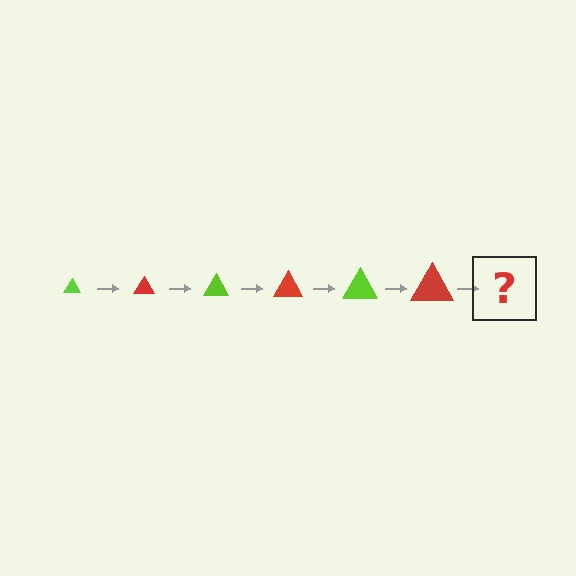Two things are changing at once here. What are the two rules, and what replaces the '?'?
The two rules are that the triangle grows larger each step and the color cycles through lime and red. The '?' should be a lime triangle, larger than the previous one.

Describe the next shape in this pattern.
It should be a lime triangle, larger than the previous one.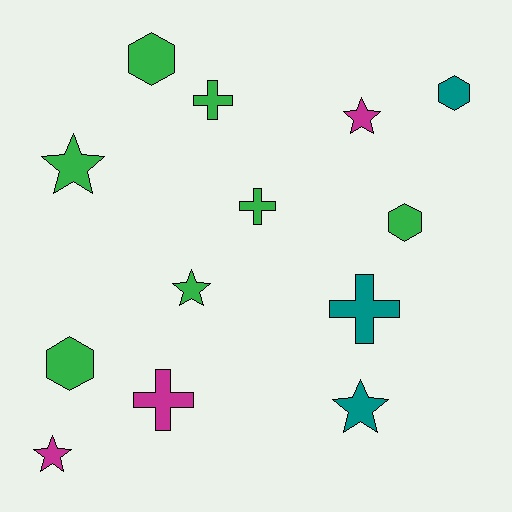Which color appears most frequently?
Green, with 7 objects.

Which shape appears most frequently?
Star, with 5 objects.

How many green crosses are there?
There are 2 green crosses.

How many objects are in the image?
There are 13 objects.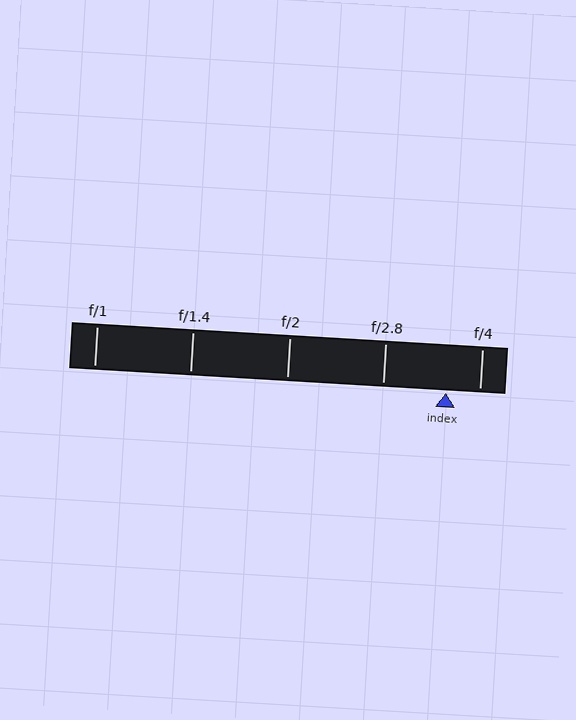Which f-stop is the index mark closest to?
The index mark is closest to f/4.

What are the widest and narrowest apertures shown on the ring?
The widest aperture shown is f/1 and the narrowest is f/4.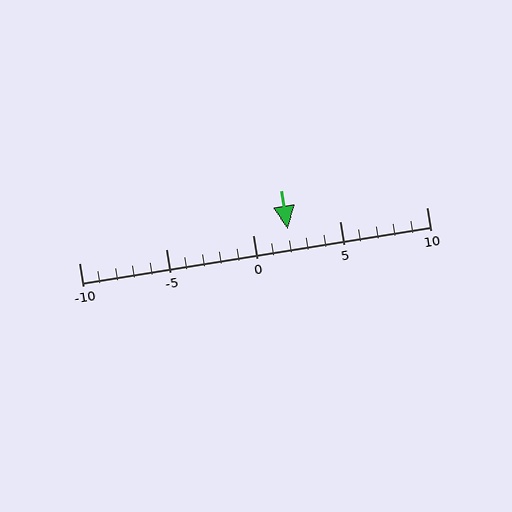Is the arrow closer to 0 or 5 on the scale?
The arrow is closer to 0.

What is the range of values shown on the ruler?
The ruler shows values from -10 to 10.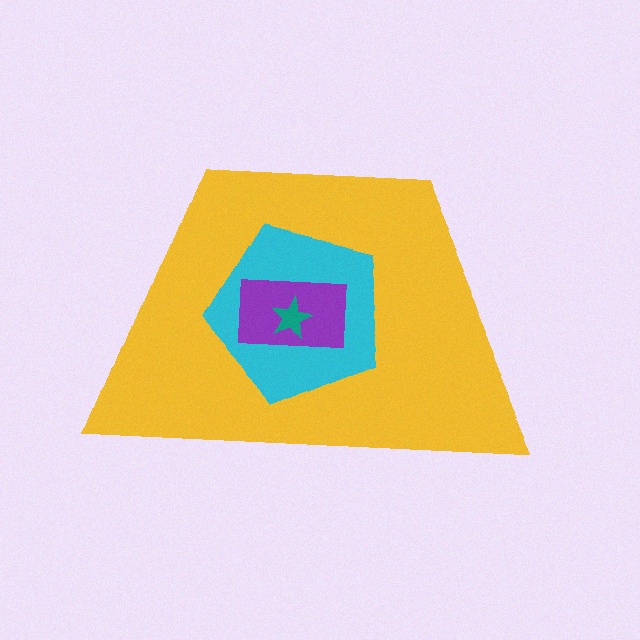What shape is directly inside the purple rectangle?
The teal star.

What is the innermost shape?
The teal star.